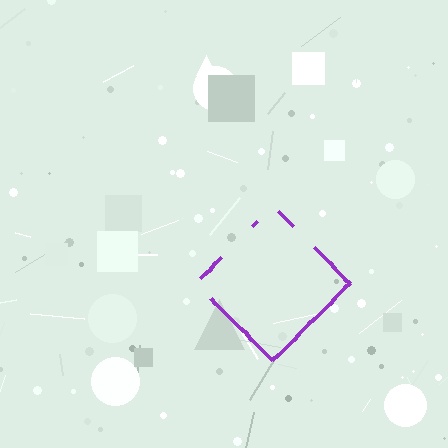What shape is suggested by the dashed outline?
The dashed outline suggests a diamond.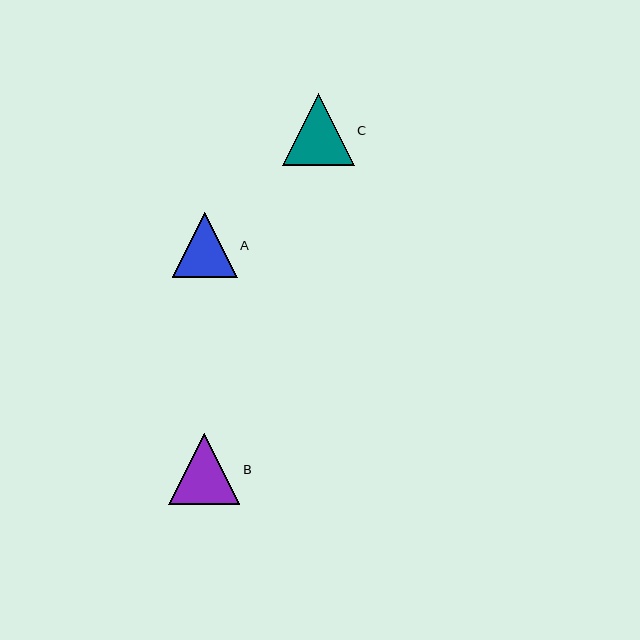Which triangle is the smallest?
Triangle A is the smallest with a size of approximately 65 pixels.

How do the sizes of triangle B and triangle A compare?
Triangle B and triangle A are approximately the same size.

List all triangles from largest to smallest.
From largest to smallest: C, B, A.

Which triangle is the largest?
Triangle C is the largest with a size of approximately 72 pixels.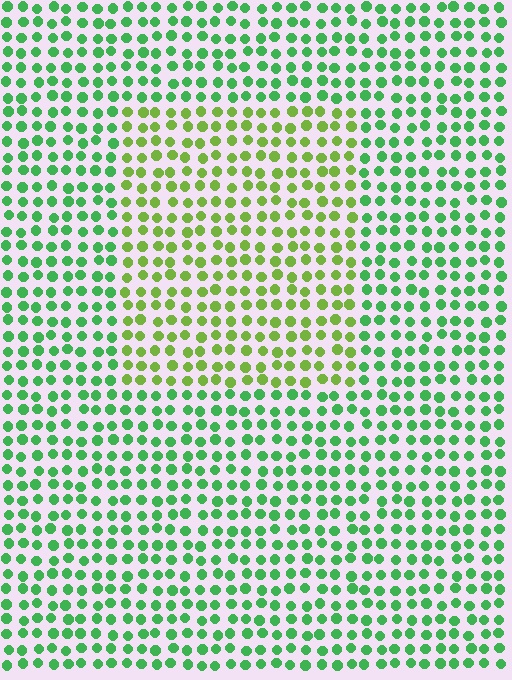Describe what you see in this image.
The image is filled with small green elements in a uniform arrangement. A rectangle-shaped region is visible where the elements are tinted to a slightly different hue, forming a subtle color boundary.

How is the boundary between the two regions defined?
The boundary is defined purely by a slight shift in hue (about 37 degrees). Spacing, size, and orientation are identical on both sides.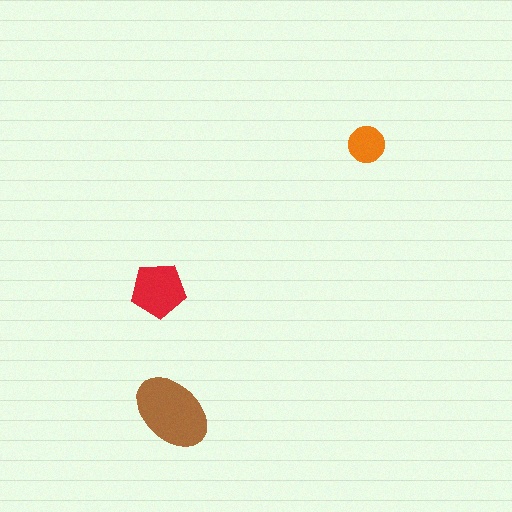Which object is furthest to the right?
The orange circle is rightmost.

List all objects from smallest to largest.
The orange circle, the red pentagon, the brown ellipse.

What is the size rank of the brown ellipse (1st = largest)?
1st.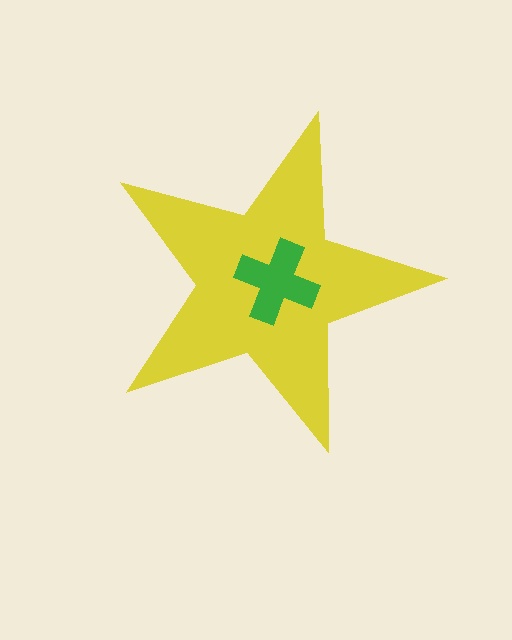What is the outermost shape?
The yellow star.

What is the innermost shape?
The green cross.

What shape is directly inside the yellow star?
The green cross.